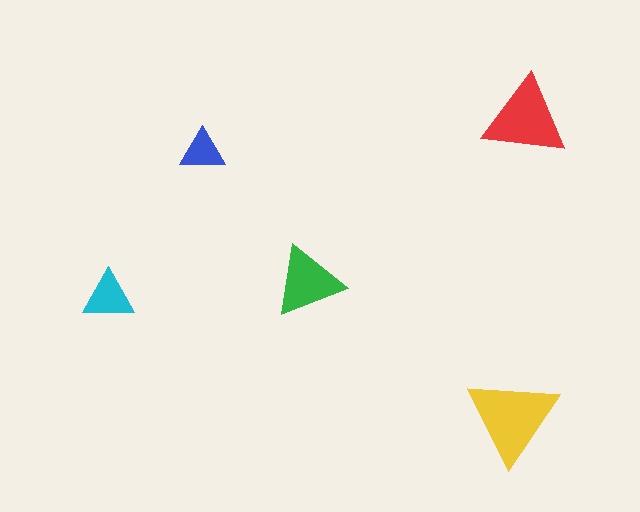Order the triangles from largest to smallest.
the yellow one, the red one, the green one, the cyan one, the blue one.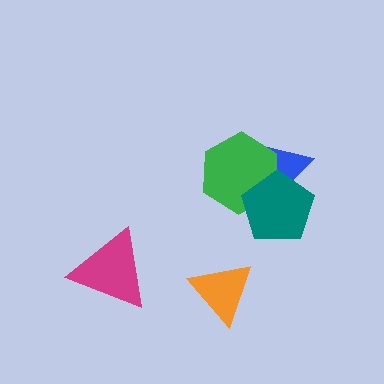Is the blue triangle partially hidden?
Yes, it is partially covered by another shape.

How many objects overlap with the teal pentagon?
2 objects overlap with the teal pentagon.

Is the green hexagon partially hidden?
Yes, it is partially covered by another shape.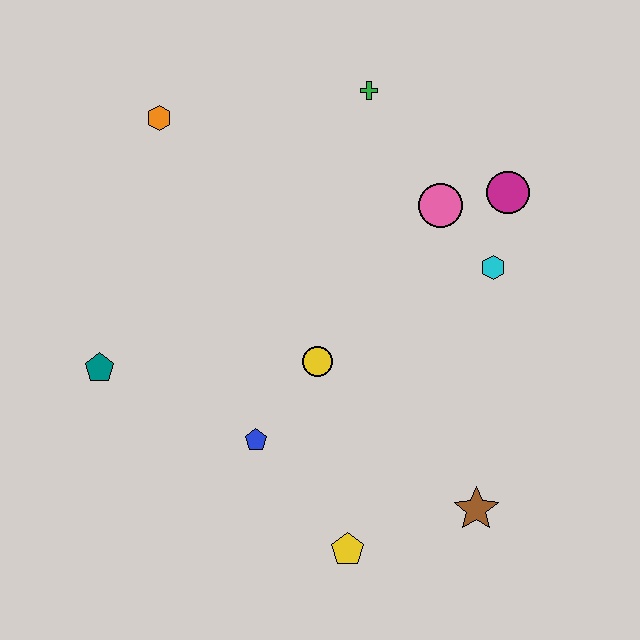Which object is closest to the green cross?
The pink circle is closest to the green cross.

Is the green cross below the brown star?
No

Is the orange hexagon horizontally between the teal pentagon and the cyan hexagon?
Yes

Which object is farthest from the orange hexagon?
The brown star is farthest from the orange hexagon.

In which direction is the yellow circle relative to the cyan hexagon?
The yellow circle is to the left of the cyan hexagon.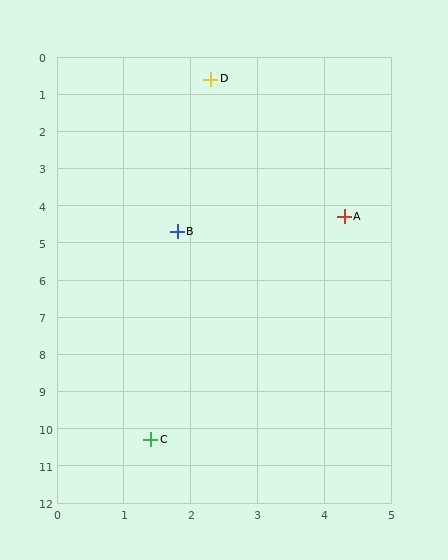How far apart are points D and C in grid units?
Points D and C are about 9.7 grid units apart.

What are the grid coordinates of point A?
Point A is at approximately (4.3, 4.3).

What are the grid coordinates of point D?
Point D is at approximately (2.3, 0.6).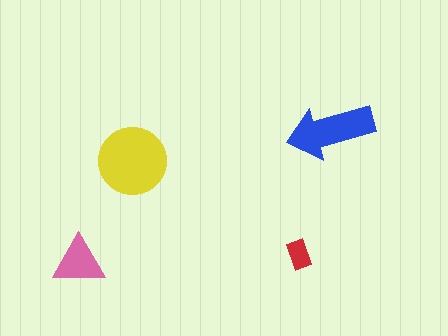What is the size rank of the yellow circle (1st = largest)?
1st.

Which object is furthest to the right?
The blue arrow is rightmost.